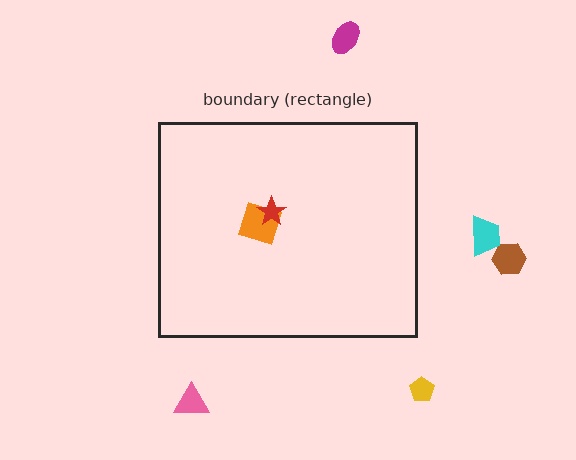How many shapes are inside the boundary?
2 inside, 5 outside.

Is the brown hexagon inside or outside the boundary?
Outside.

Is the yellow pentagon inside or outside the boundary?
Outside.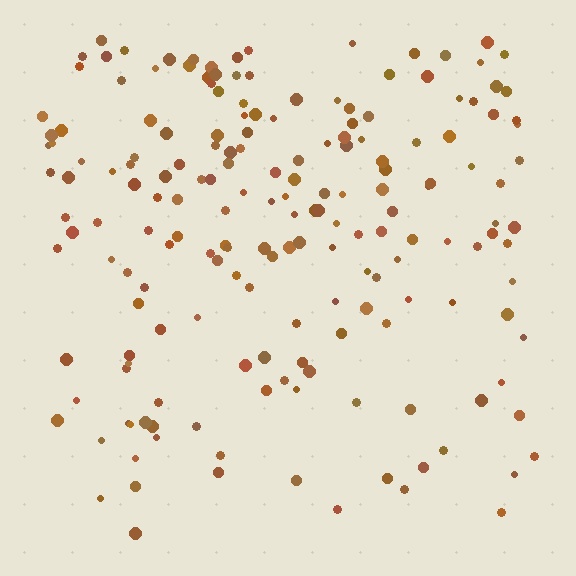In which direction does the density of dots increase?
From bottom to top, with the top side densest.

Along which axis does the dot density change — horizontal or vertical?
Vertical.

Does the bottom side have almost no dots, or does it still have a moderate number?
Still a moderate number, just noticeably fewer than the top.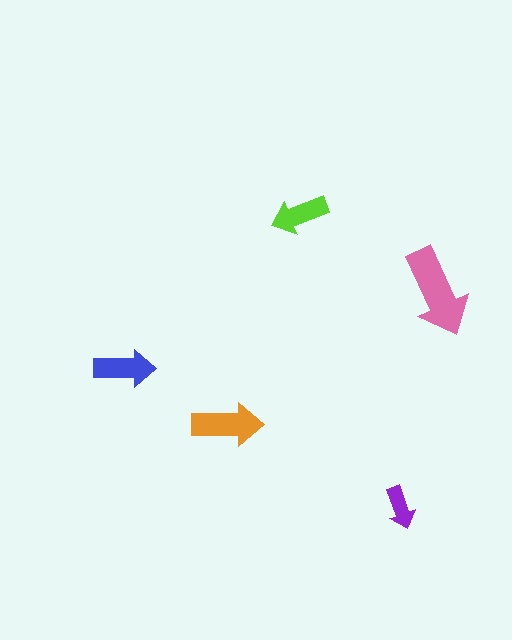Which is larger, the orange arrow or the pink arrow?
The pink one.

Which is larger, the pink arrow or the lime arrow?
The pink one.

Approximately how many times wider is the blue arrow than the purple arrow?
About 1.5 times wider.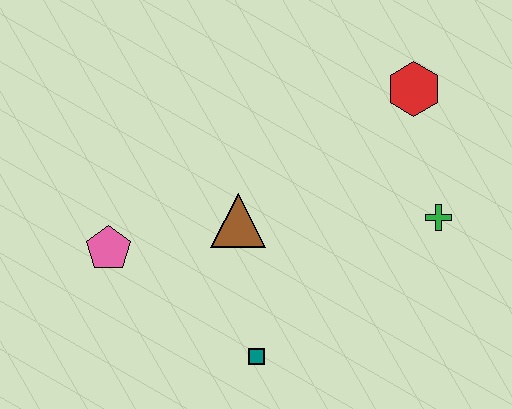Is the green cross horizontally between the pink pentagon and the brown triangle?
No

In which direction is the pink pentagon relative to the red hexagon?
The pink pentagon is to the left of the red hexagon.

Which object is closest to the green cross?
The red hexagon is closest to the green cross.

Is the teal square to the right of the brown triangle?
Yes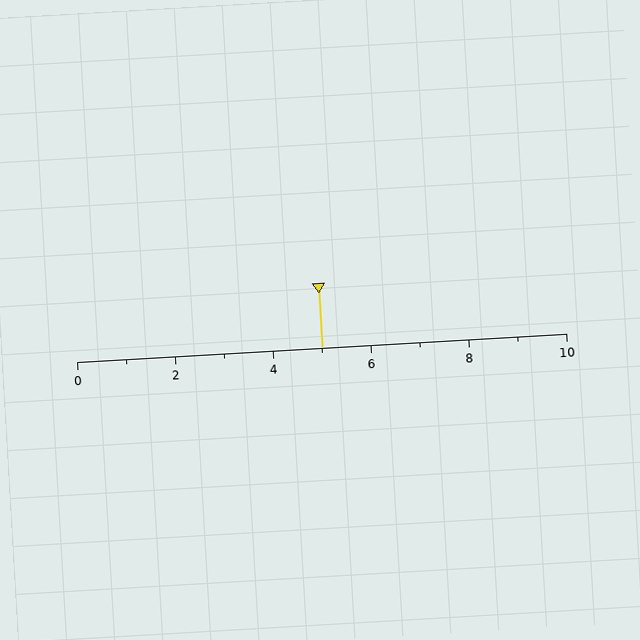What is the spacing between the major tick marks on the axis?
The major ticks are spaced 2 apart.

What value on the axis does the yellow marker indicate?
The marker indicates approximately 5.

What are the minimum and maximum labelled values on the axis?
The axis runs from 0 to 10.